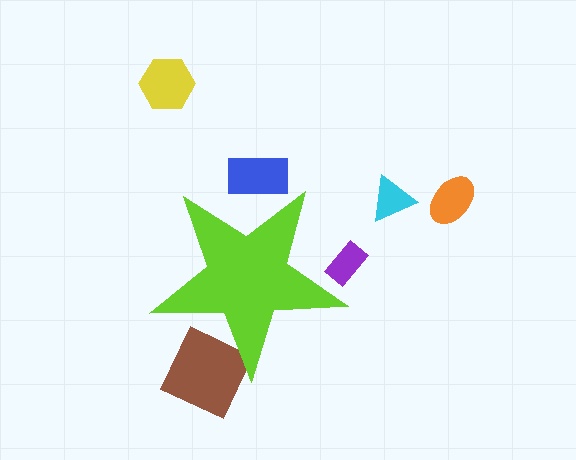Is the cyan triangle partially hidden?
No, the cyan triangle is fully visible.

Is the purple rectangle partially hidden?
Yes, the purple rectangle is partially hidden behind the lime star.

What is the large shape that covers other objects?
A lime star.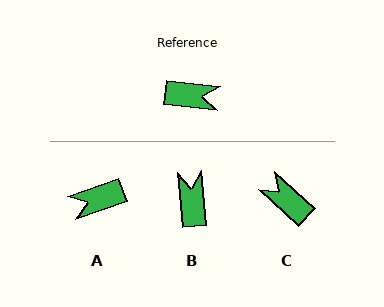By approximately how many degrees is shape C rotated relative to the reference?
Approximately 145 degrees counter-clockwise.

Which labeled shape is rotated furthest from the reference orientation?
A, about 154 degrees away.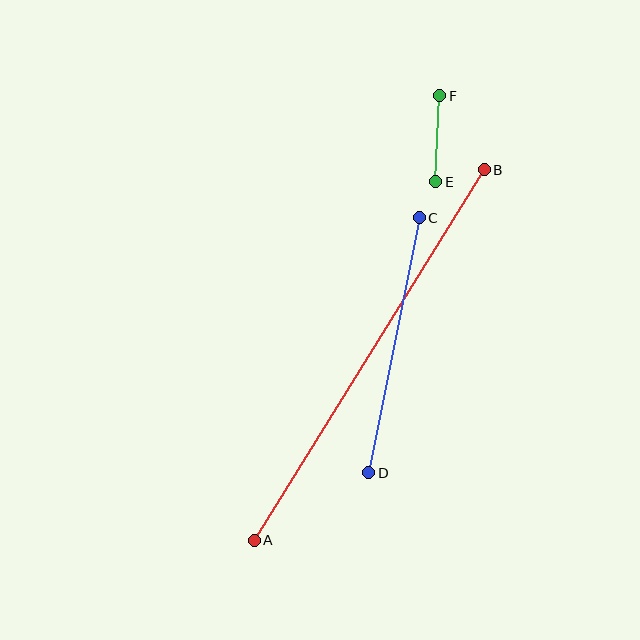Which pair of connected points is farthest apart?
Points A and B are farthest apart.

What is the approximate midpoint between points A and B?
The midpoint is at approximately (369, 355) pixels.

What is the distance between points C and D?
The distance is approximately 260 pixels.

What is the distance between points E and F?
The distance is approximately 86 pixels.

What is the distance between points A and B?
The distance is approximately 436 pixels.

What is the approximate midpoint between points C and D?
The midpoint is at approximately (394, 345) pixels.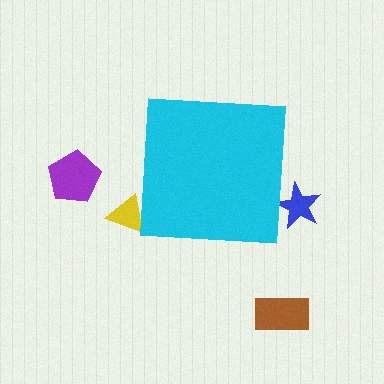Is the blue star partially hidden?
Yes, the blue star is partially hidden behind the cyan square.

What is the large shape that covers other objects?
A cyan square.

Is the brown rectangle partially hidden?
No, the brown rectangle is fully visible.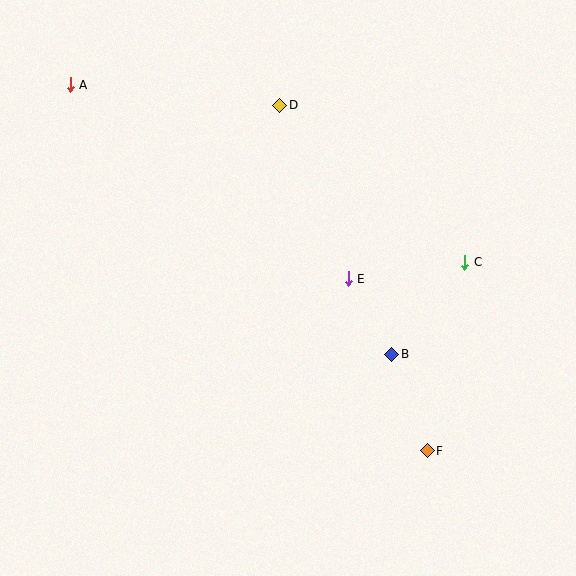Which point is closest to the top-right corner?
Point C is closest to the top-right corner.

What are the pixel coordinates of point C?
Point C is at (465, 262).